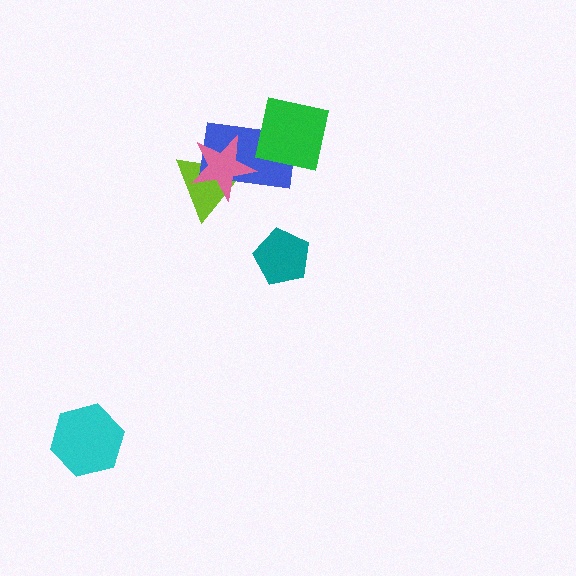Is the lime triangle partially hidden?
Yes, it is partially covered by another shape.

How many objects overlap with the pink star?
2 objects overlap with the pink star.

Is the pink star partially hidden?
No, no other shape covers it.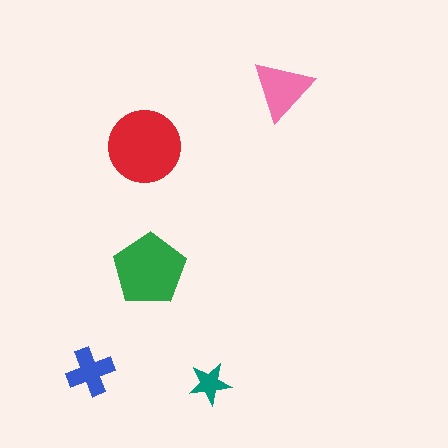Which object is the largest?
The red circle.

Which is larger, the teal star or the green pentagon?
The green pentagon.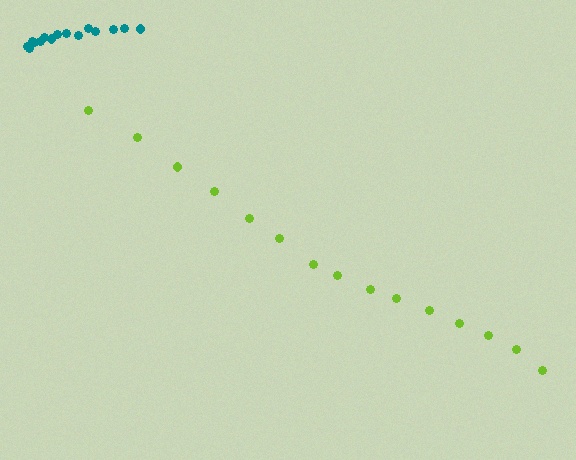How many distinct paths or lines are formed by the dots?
There are 2 distinct paths.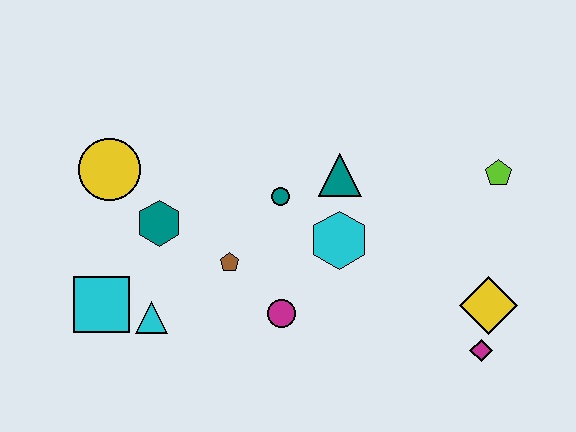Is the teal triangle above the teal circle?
Yes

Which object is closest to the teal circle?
The teal triangle is closest to the teal circle.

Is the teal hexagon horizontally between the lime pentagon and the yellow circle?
Yes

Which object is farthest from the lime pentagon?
The cyan square is farthest from the lime pentagon.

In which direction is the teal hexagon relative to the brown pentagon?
The teal hexagon is to the left of the brown pentagon.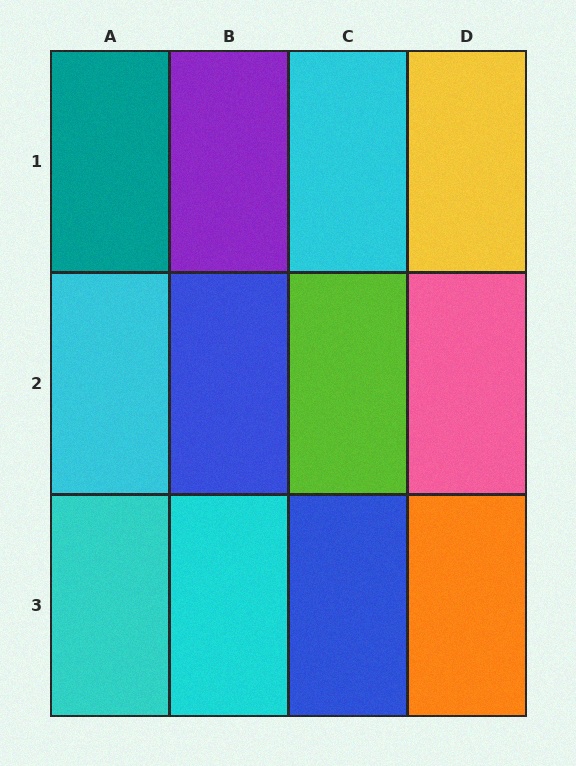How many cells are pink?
1 cell is pink.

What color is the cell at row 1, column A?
Teal.